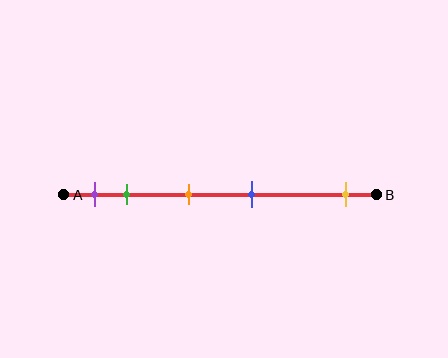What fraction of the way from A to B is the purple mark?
The purple mark is approximately 10% (0.1) of the way from A to B.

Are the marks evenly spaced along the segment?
No, the marks are not evenly spaced.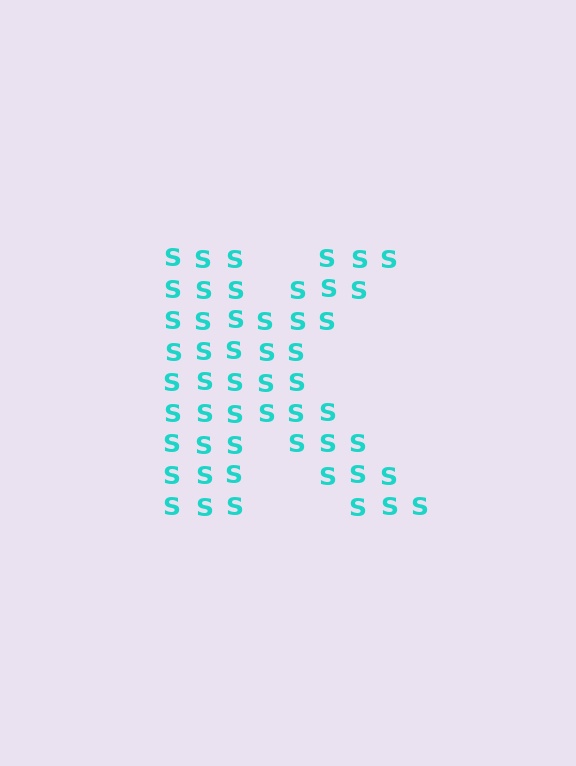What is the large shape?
The large shape is the letter K.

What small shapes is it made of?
It is made of small letter S's.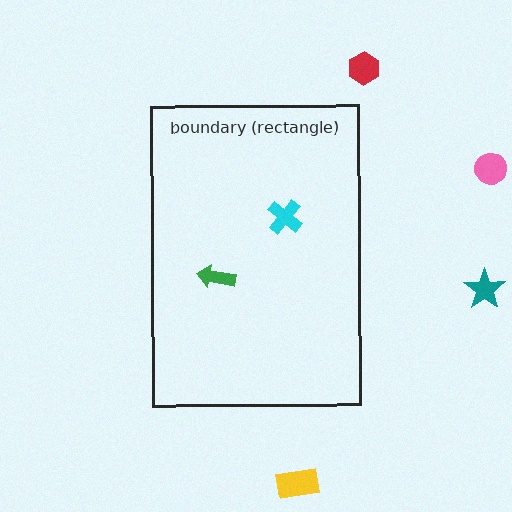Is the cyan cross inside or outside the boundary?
Inside.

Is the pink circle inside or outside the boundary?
Outside.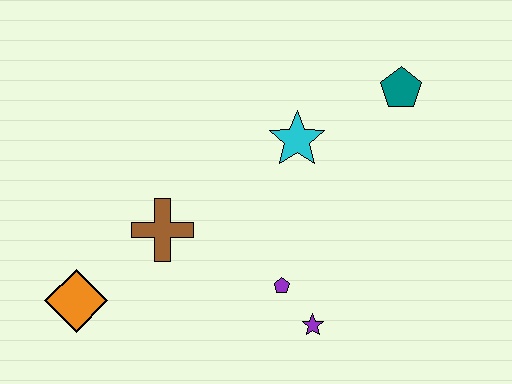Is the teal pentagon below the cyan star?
No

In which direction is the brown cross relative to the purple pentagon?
The brown cross is to the left of the purple pentagon.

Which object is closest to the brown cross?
The orange diamond is closest to the brown cross.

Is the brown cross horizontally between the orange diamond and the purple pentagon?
Yes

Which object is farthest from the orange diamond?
The teal pentagon is farthest from the orange diamond.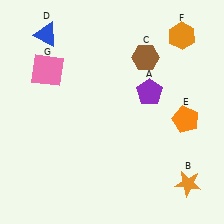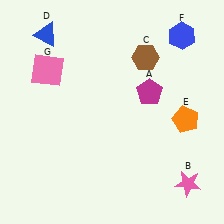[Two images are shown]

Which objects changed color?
A changed from purple to magenta. B changed from orange to pink. F changed from orange to blue.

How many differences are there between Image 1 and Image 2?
There are 3 differences between the two images.